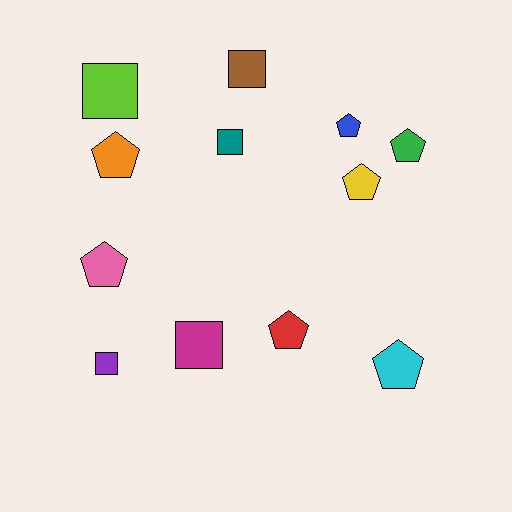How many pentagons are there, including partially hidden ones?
There are 7 pentagons.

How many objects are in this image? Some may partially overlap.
There are 12 objects.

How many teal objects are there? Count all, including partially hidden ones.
There is 1 teal object.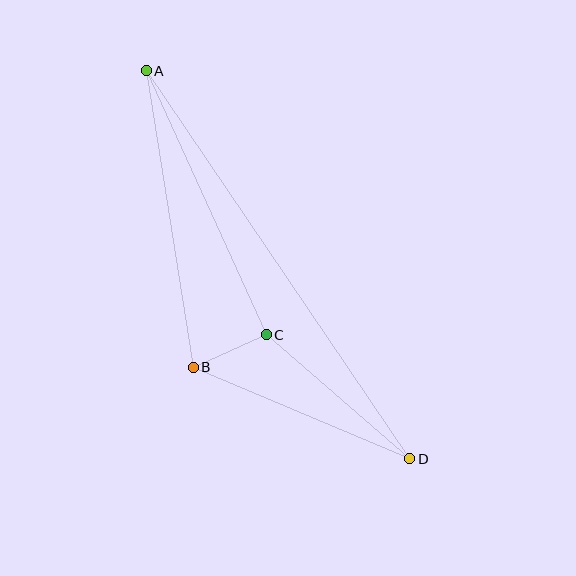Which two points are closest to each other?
Points B and C are closest to each other.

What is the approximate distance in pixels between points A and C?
The distance between A and C is approximately 290 pixels.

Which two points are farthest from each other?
Points A and D are farthest from each other.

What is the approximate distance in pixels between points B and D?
The distance between B and D is approximately 235 pixels.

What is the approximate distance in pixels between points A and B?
The distance between A and B is approximately 300 pixels.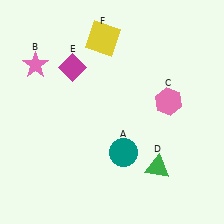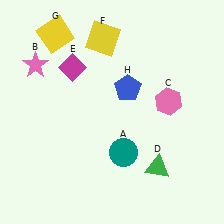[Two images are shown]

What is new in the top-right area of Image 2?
A blue pentagon (H) was added in the top-right area of Image 2.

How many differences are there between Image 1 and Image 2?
There are 2 differences between the two images.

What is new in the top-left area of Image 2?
A yellow square (G) was added in the top-left area of Image 2.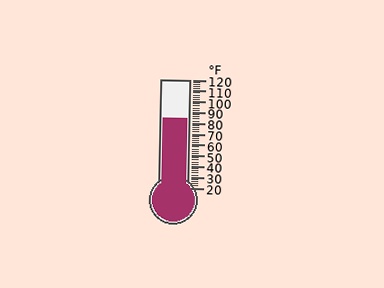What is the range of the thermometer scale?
The thermometer scale ranges from 20°F to 120°F.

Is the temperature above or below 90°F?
The temperature is below 90°F.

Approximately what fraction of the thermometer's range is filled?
The thermometer is filled to approximately 65% of its range.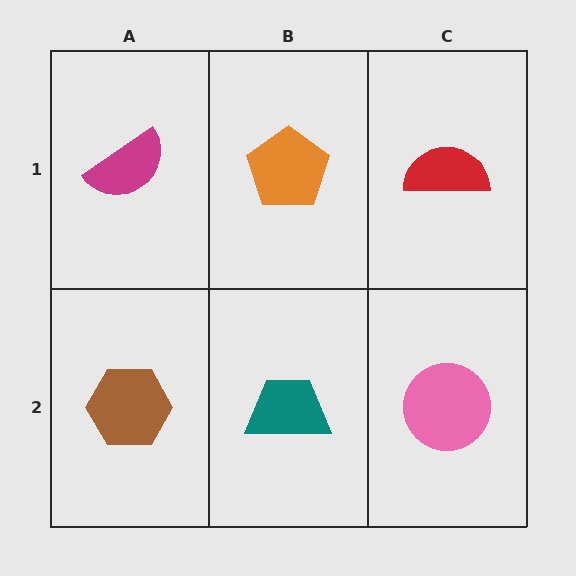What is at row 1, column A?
A magenta semicircle.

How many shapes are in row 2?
3 shapes.